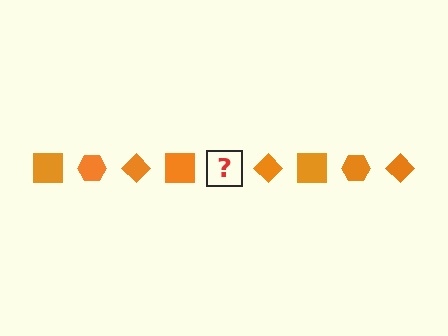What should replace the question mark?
The question mark should be replaced with an orange hexagon.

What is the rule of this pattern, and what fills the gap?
The rule is that the pattern cycles through square, hexagon, diamond shapes in orange. The gap should be filled with an orange hexagon.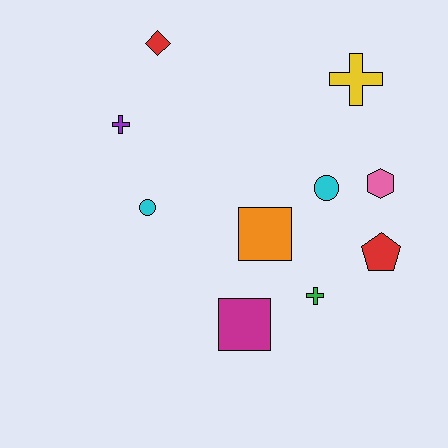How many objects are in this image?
There are 10 objects.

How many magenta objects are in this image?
There is 1 magenta object.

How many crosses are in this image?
There are 3 crosses.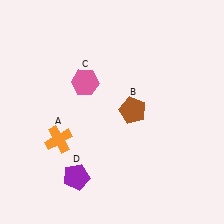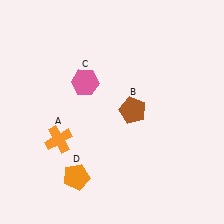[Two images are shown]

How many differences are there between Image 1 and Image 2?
There is 1 difference between the two images.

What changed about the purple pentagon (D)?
In Image 1, D is purple. In Image 2, it changed to orange.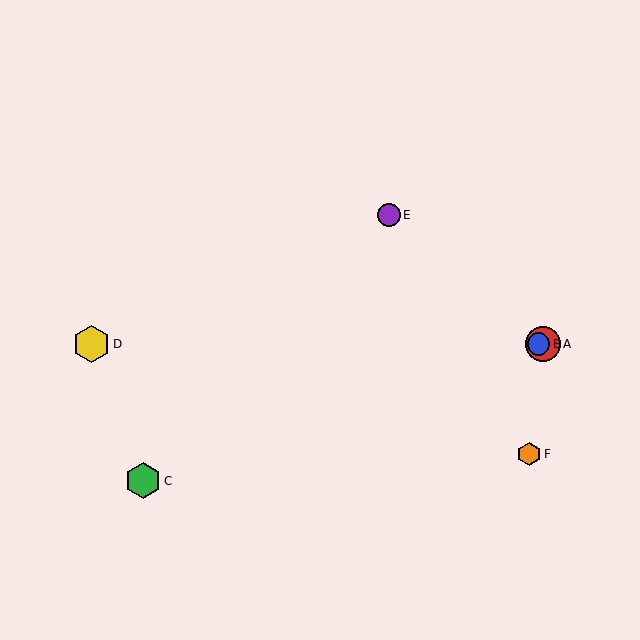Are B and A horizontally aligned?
Yes, both are at y≈344.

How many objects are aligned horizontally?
3 objects (A, B, D) are aligned horizontally.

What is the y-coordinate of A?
Object A is at y≈344.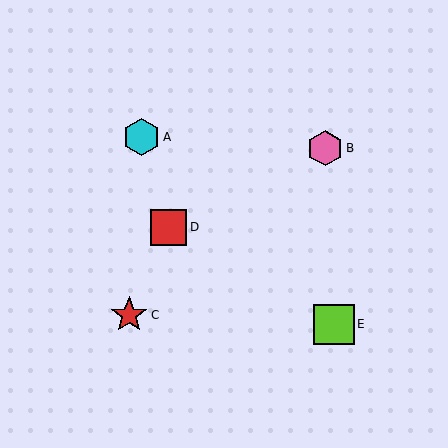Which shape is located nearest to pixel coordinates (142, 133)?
The cyan hexagon (labeled A) at (141, 137) is nearest to that location.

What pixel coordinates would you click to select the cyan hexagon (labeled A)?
Click at (141, 137) to select the cyan hexagon A.